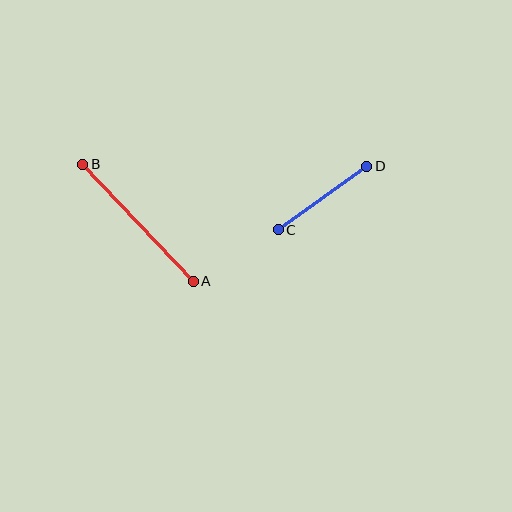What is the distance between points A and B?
The distance is approximately 161 pixels.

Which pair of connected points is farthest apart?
Points A and B are farthest apart.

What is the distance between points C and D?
The distance is approximately 109 pixels.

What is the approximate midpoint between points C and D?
The midpoint is at approximately (323, 198) pixels.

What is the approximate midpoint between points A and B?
The midpoint is at approximately (138, 223) pixels.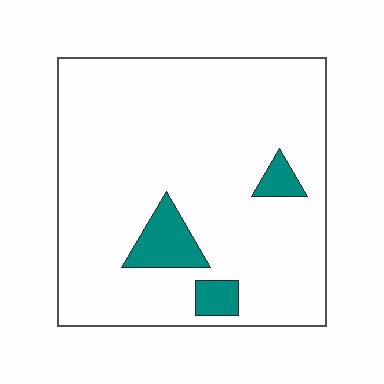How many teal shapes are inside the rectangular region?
3.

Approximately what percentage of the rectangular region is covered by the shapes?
Approximately 10%.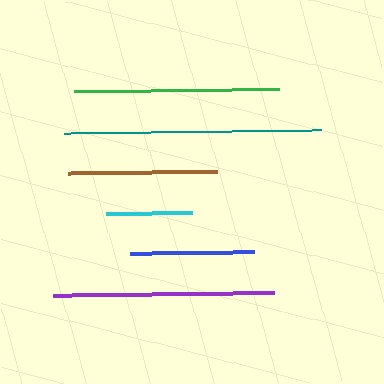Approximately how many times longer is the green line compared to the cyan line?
The green line is approximately 2.4 times the length of the cyan line.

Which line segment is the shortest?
The cyan line is the shortest at approximately 86 pixels.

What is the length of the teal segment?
The teal segment is approximately 257 pixels long.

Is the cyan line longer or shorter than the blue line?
The blue line is longer than the cyan line.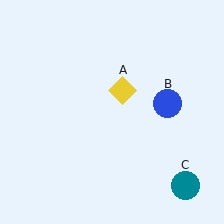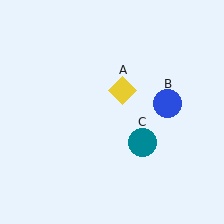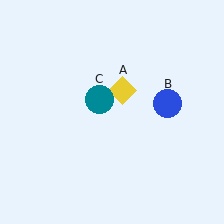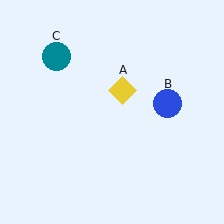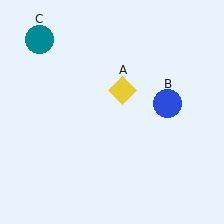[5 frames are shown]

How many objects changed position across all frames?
1 object changed position: teal circle (object C).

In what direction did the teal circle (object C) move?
The teal circle (object C) moved up and to the left.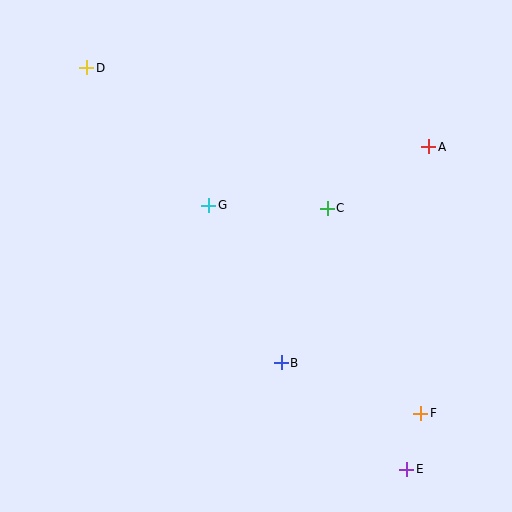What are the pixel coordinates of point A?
Point A is at (429, 147).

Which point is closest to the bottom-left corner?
Point B is closest to the bottom-left corner.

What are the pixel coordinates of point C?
Point C is at (327, 208).